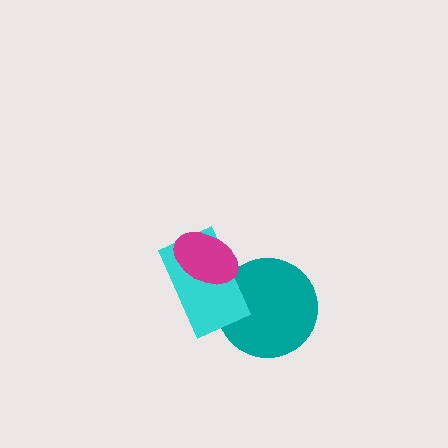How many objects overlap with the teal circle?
1 object overlaps with the teal circle.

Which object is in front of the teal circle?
The cyan rectangle is in front of the teal circle.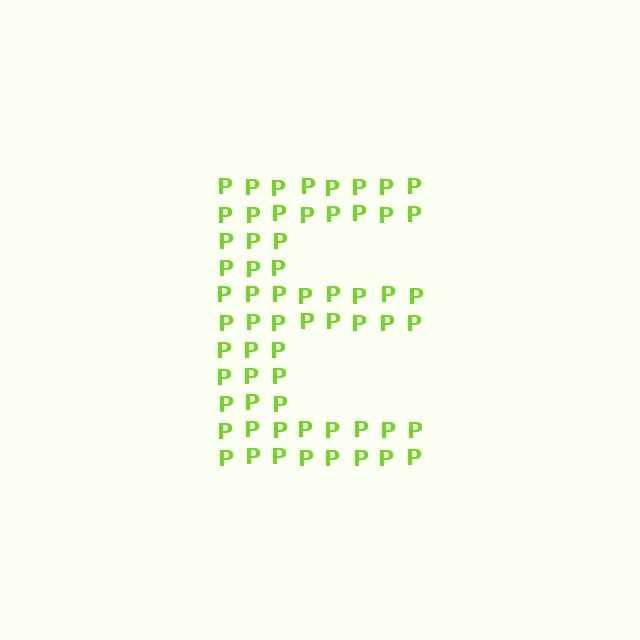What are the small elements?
The small elements are letter P's.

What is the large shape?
The large shape is the letter E.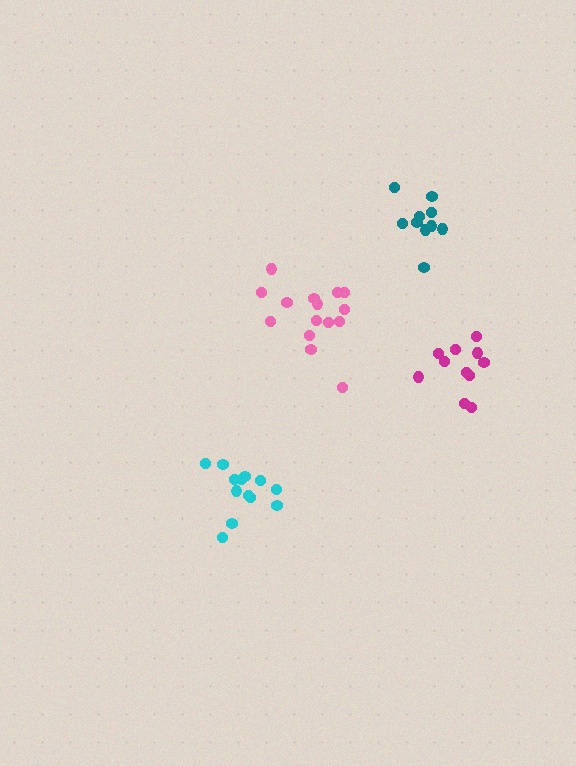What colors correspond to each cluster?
The clusters are colored: magenta, pink, teal, cyan.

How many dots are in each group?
Group 1: 11 dots, Group 2: 15 dots, Group 3: 10 dots, Group 4: 13 dots (49 total).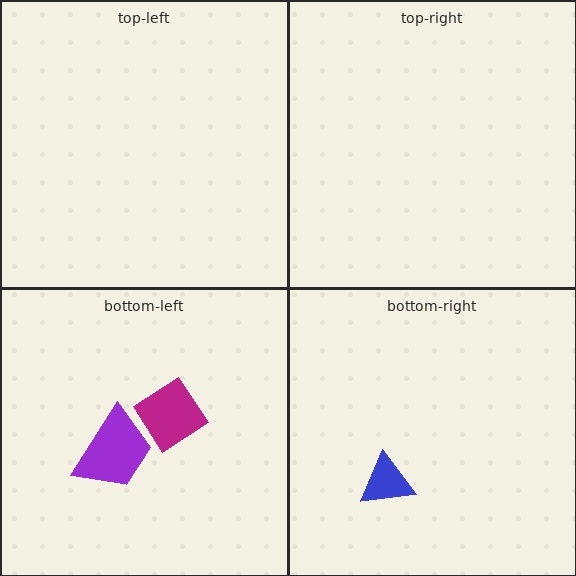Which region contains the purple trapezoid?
The bottom-left region.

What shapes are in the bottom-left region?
The magenta diamond, the purple trapezoid.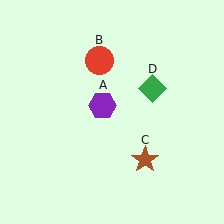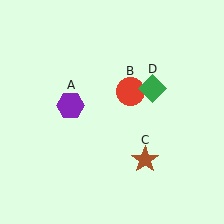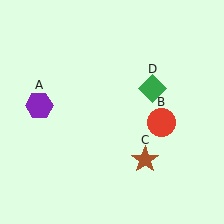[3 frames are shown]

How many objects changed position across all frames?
2 objects changed position: purple hexagon (object A), red circle (object B).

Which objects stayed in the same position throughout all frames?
Brown star (object C) and green diamond (object D) remained stationary.